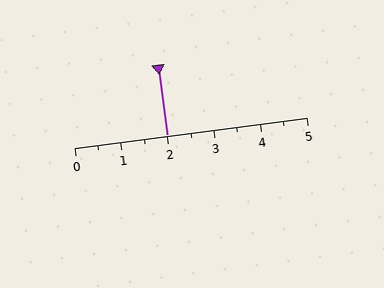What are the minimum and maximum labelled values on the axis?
The axis runs from 0 to 5.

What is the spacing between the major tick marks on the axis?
The major ticks are spaced 1 apart.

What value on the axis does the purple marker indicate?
The marker indicates approximately 2.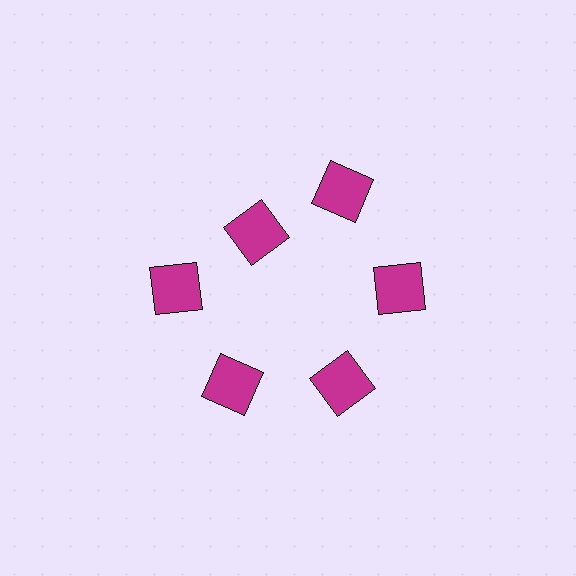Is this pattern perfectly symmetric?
No. The 6 magenta squares are arranged in a ring, but one element near the 11 o'clock position is pulled inward toward the center, breaking the 6-fold rotational symmetry.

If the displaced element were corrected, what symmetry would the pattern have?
It would have 6-fold rotational symmetry — the pattern would map onto itself every 60 degrees.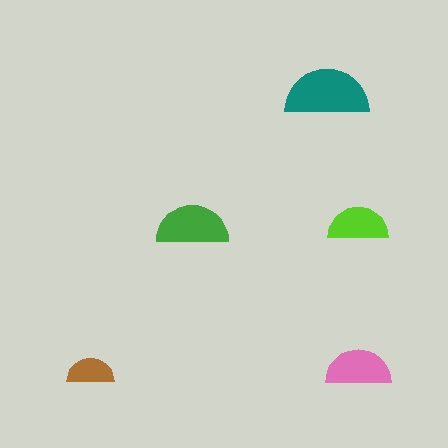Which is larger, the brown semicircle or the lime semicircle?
The lime one.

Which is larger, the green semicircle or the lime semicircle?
The green one.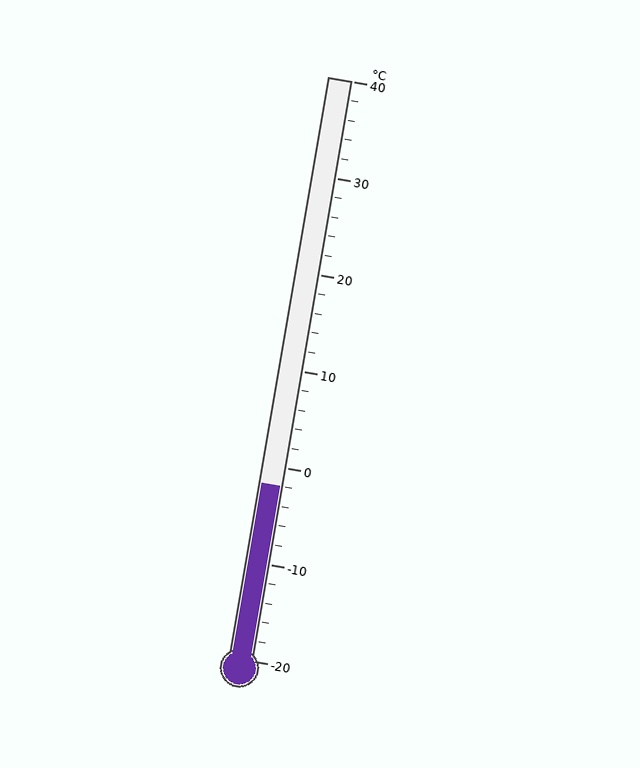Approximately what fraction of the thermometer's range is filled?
The thermometer is filled to approximately 30% of its range.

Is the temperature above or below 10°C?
The temperature is below 10°C.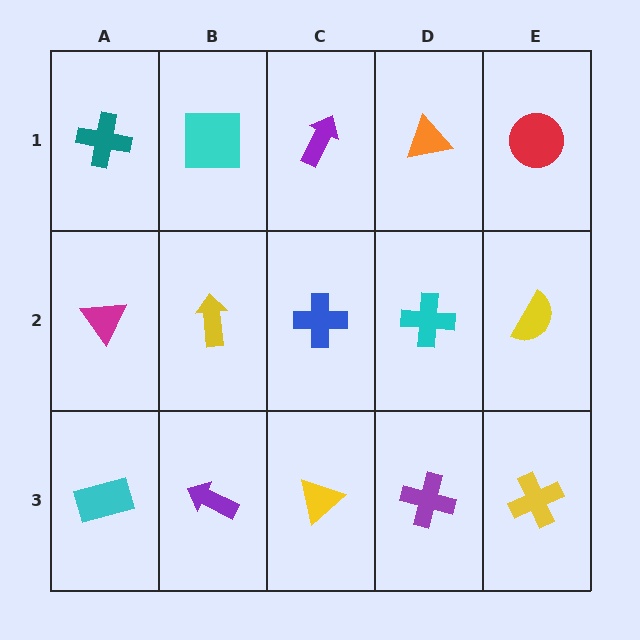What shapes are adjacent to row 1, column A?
A magenta triangle (row 2, column A), a cyan square (row 1, column B).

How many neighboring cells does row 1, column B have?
3.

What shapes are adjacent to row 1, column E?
A yellow semicircle (row 2, column E), an orange triangle (row 1, column D).